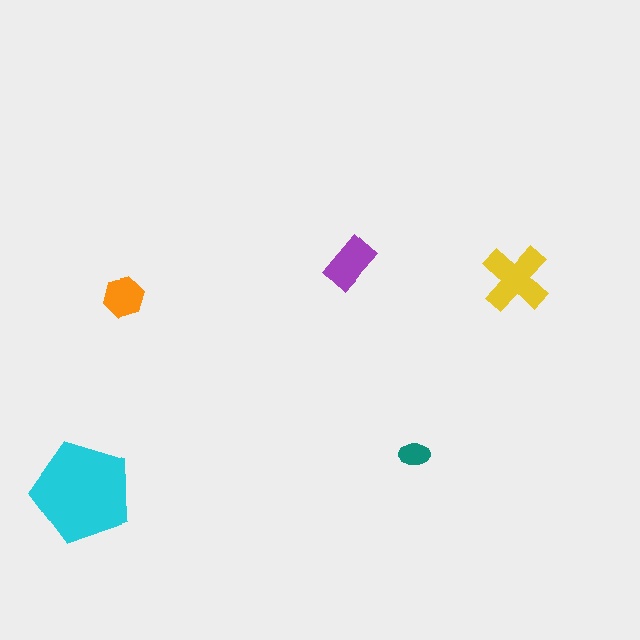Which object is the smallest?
The teal ellipse.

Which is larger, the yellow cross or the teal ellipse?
The yellow cross.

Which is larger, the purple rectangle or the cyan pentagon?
The cyan pentagon.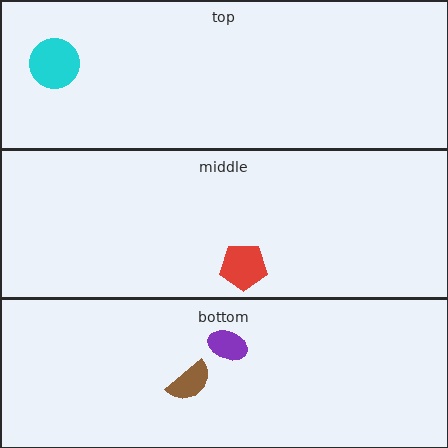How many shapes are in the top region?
1.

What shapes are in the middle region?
The red pentagon.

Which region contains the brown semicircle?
The bottom region.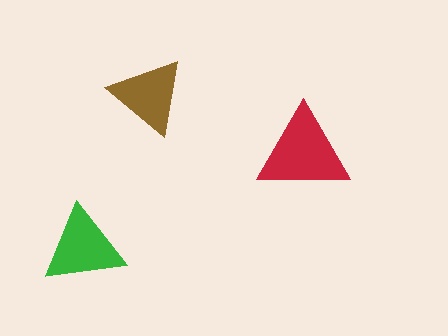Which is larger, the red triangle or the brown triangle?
The red one.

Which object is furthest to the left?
The green triangle is leftmost.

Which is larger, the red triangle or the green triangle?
The red one.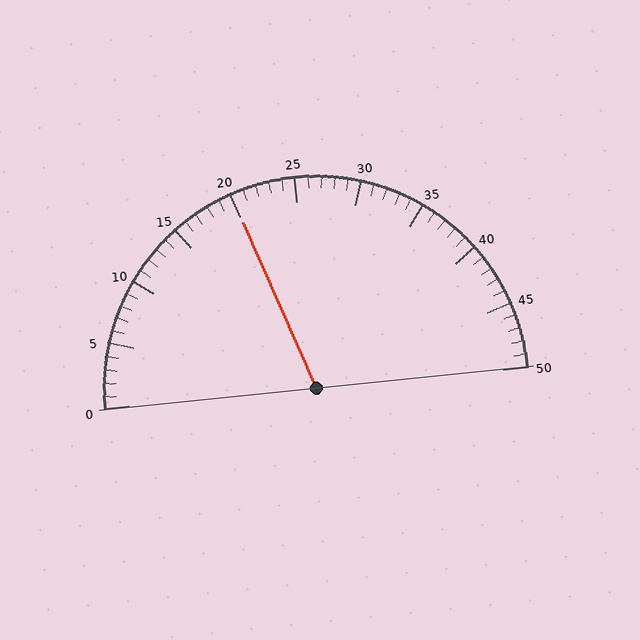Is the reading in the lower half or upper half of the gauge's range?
The reading is in the lower half of the range (0 to 50).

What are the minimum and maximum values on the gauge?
The gauge ranges from 0 to 50.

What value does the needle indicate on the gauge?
The needle indicates approximately 20.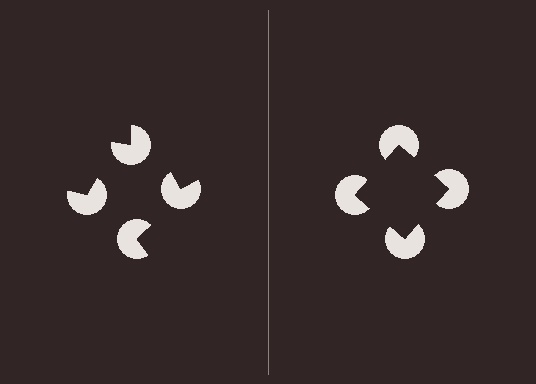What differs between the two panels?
The pac-man discs are positioned identically on both sides; only the wedge orientations differ. On the right they align to a square; on the left they are misaligned.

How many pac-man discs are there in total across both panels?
8 — 4 on each side.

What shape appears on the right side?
An illusory square.